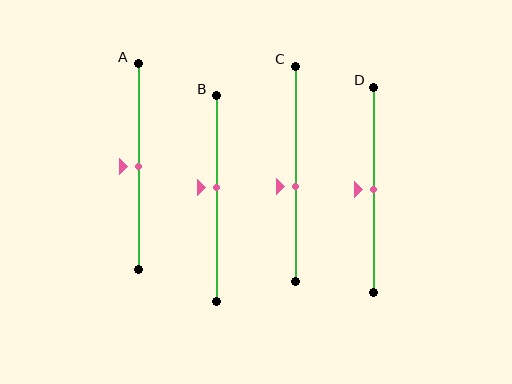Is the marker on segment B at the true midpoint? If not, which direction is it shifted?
No, the marker on segment B is shifted upward by about 5% of the segment length.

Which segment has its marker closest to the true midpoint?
Segment A has its marker closest to the true midpoint.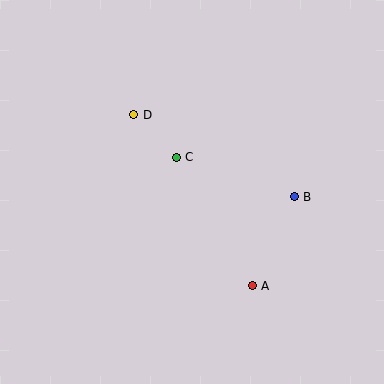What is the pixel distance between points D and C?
The distance between D and C is 60 pixels.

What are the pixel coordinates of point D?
Point D is at (134, 115).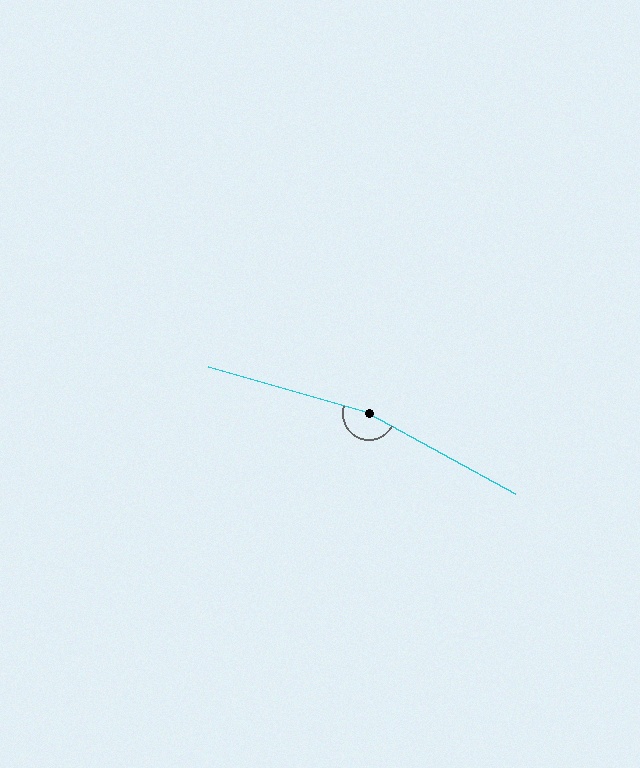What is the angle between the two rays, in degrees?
Approximately 167 degrees.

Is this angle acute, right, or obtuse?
It is obtuse.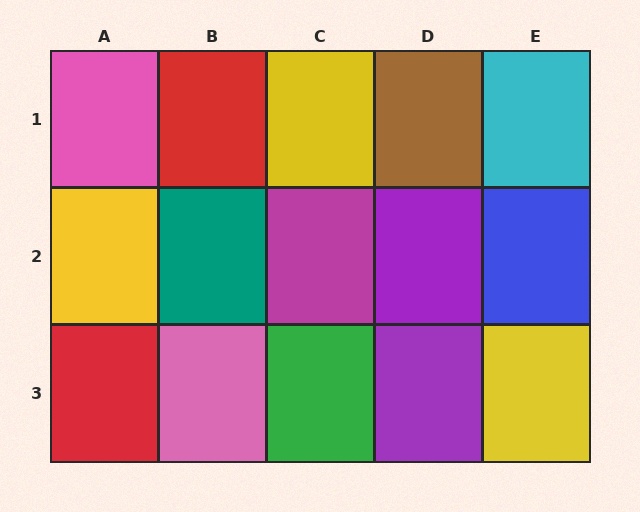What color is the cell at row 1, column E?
Cyan.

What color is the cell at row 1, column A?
Pink.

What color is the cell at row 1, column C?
Yellow.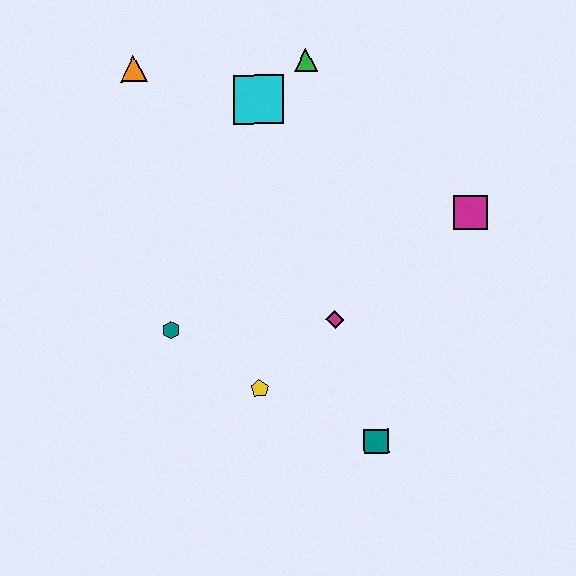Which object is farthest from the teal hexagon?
The magenta square is farthest from the teal hexagon.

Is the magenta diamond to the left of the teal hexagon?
No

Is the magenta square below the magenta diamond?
No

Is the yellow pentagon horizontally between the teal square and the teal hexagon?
Yes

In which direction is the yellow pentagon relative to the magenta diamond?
The yellow pentagon is to the left of the magenta diamond.